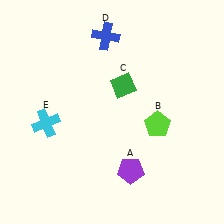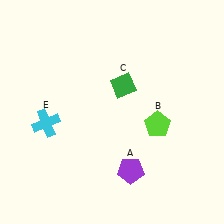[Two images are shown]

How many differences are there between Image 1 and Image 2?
There is 1 difference between the two images.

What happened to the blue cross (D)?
The blue cross (D) was removed in Image 2. It was in the top-left area of Image 1.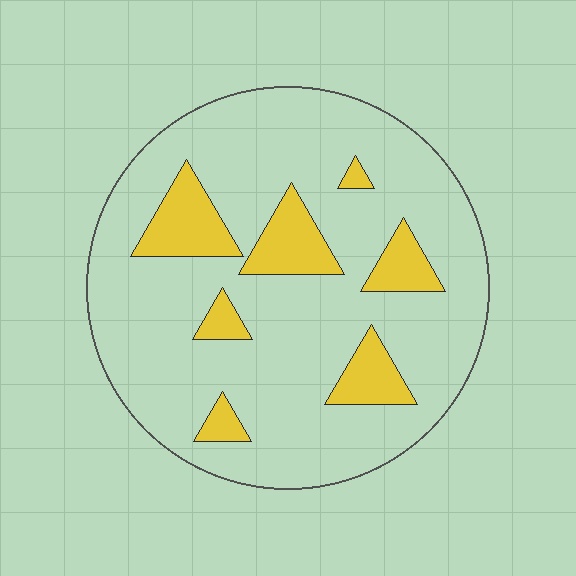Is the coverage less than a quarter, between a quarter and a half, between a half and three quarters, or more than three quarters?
Less than a quarter.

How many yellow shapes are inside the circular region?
7.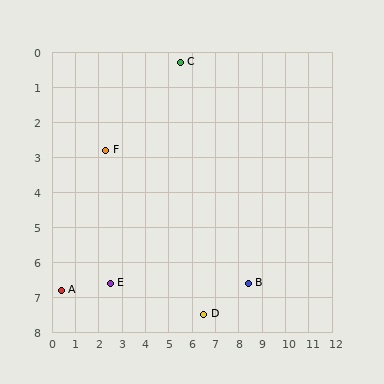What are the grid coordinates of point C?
Point C is at approximately (5.5, 0.3).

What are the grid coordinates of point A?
Point A is at approximately (0.4, 6.8).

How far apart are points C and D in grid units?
Points C and D are about 7.3 grid units apart.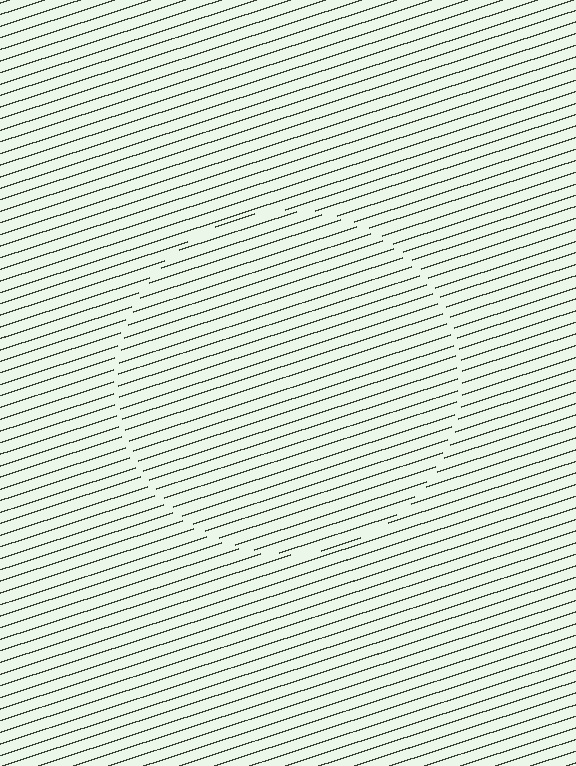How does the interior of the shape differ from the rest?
The interior of the shape contains the same grating, shifted by half a period — the contour is defined by the phase discontinuity where line-ends from the inner and outer gratings abut.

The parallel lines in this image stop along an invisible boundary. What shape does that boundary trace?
An illusory circle. The interior of the shape contains the same grating, shifted by half a period — the contour is defined by the phase discontinuity where line-ends from the inner and outer gratings abut.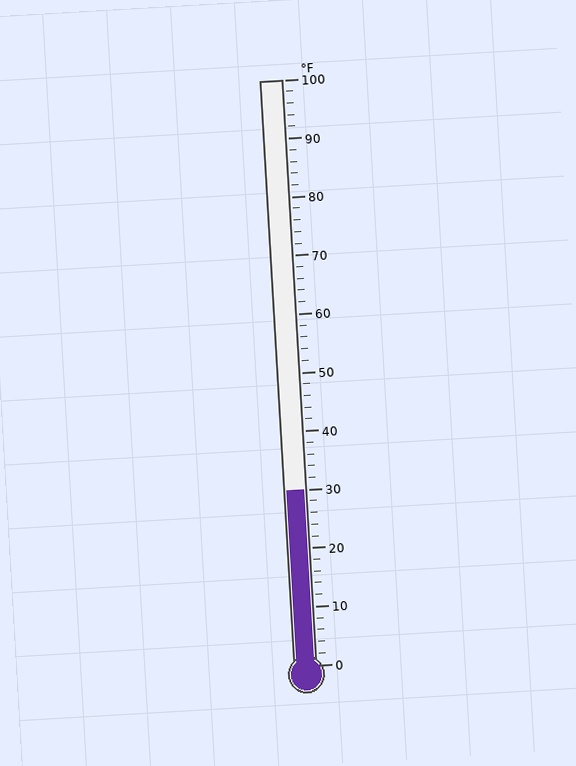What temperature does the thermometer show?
The thermometer shows approximately 30°F.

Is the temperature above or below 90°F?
The temperature is below 90°F.